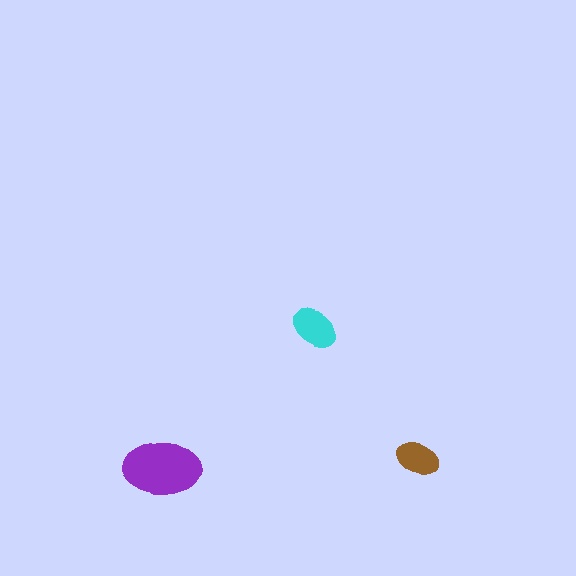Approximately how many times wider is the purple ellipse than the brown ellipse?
About 2 times wider.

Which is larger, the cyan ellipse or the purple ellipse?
The purple one.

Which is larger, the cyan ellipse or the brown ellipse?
The cyan one.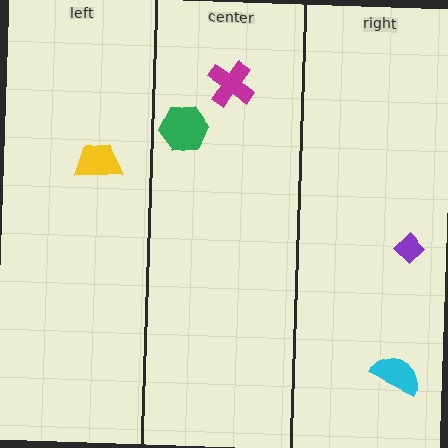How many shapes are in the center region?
2.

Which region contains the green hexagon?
The center region.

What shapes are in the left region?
The yellow trapezoid.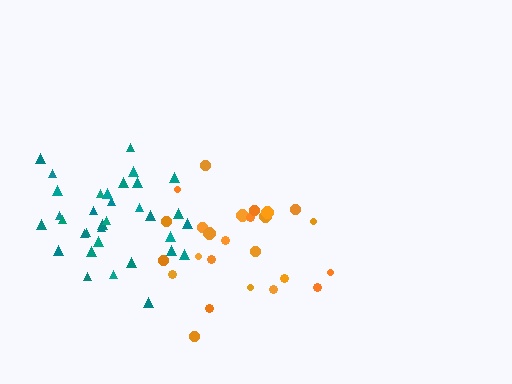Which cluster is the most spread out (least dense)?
Teal.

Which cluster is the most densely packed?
Orange.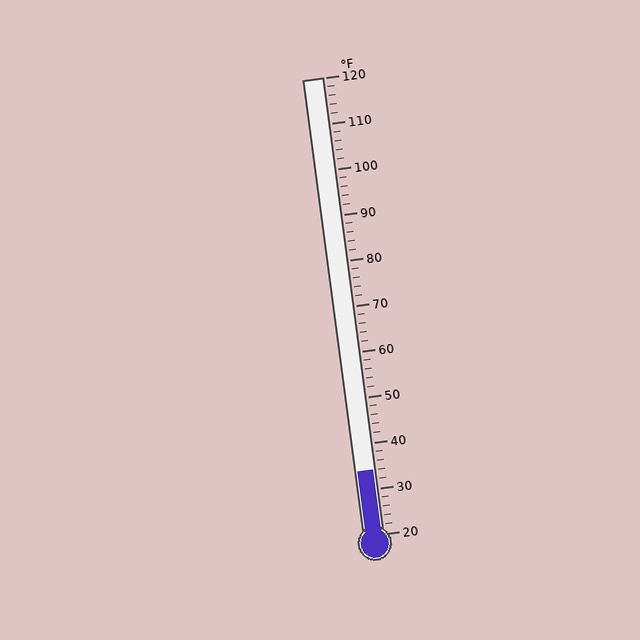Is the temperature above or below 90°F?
The temperature is below 90°F.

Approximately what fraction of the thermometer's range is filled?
The thermometer is filled to approximately 15% of its range.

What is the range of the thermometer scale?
The thermometer scale ranges from 20°F to 120°F.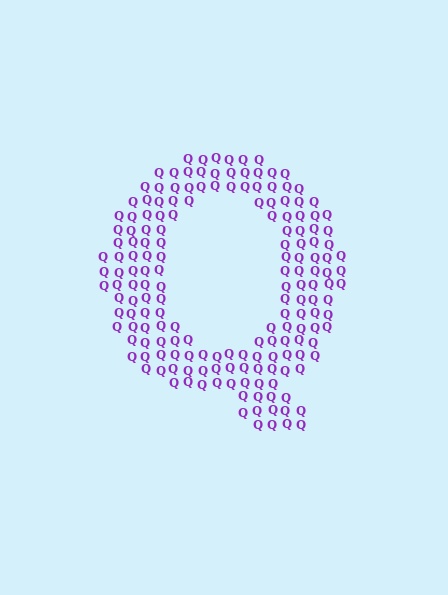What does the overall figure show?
The overall figure shows the letter Q.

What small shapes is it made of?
It is made of small letter Q's.